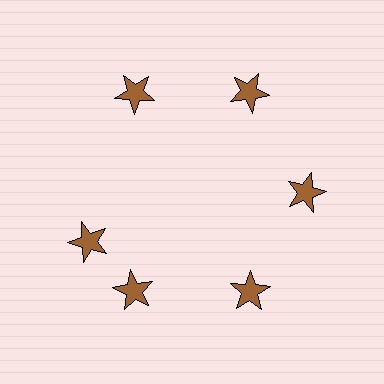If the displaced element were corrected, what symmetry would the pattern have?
It would have 6-fold rotational symmetry — the pattern would map onto itself every 60 degrees.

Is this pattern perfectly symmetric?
No. The 6 brown stars are arranged in a ring, but one element near the 9 o'clock position is rotated out of alignment along the ring, breaking the 6-fold rotational symmetry.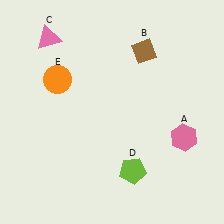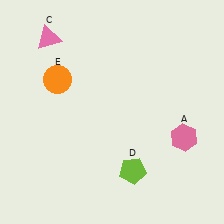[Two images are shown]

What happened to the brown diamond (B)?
The brown diamond (B) was removed in Image 2. It was in the top-right area of Image 1.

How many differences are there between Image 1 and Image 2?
There is 1 difference between the two images.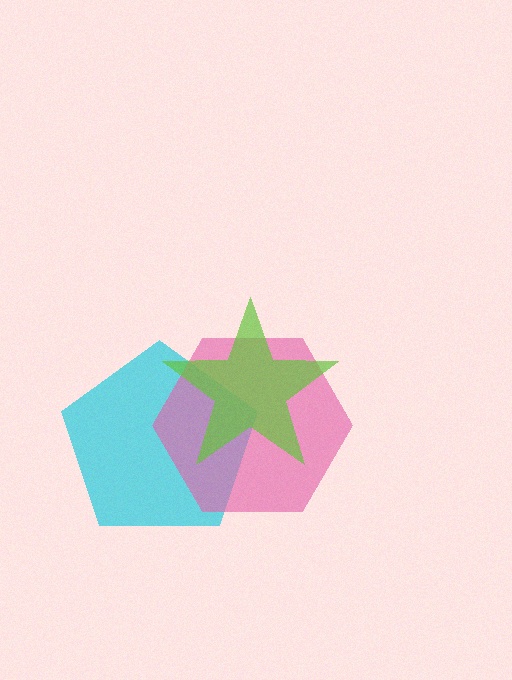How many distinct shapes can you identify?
There are 3 distinct shapes: a cyan pentagon, a pink hexagon, a lime star.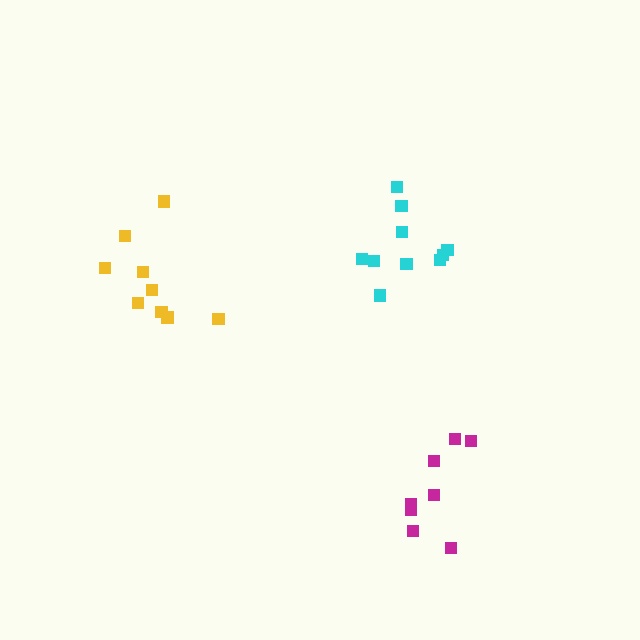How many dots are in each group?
Group 1: 9 dots, Group 2: 10 dots, Group 3: 8 dots (27 total).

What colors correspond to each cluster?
The clusters are colored: yellow, cyan, magenta.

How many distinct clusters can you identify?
There are 3 distinct clusters.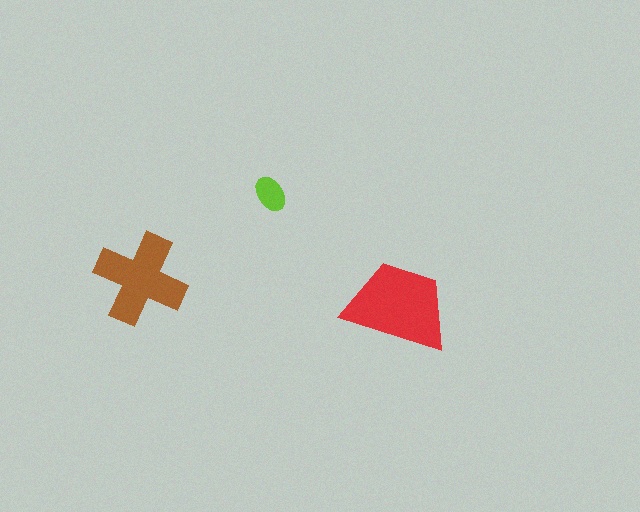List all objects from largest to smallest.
The red trapezoid, the brown cross, the lime ellipse.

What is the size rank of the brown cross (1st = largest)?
2nd.